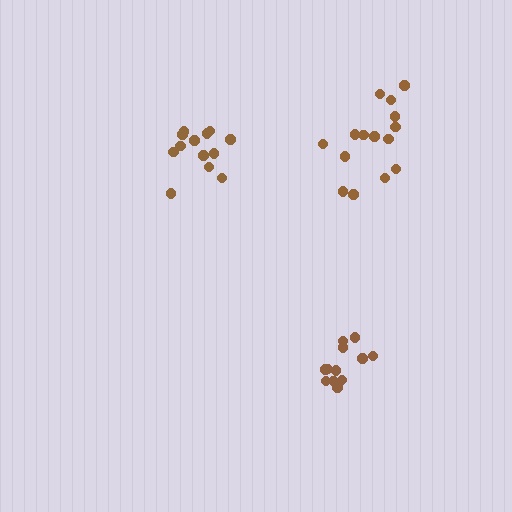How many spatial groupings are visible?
There are 3 spatial groupings.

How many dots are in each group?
Group 1: 12 dots, Group 2: 15 dots, Group 3: 13 dots (40 total).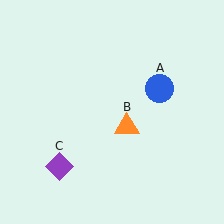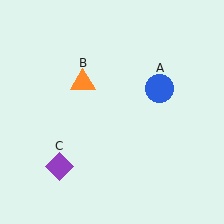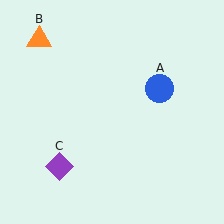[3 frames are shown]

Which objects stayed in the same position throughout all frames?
Blue circle (object A) and purple diamond (object C) remained stationary.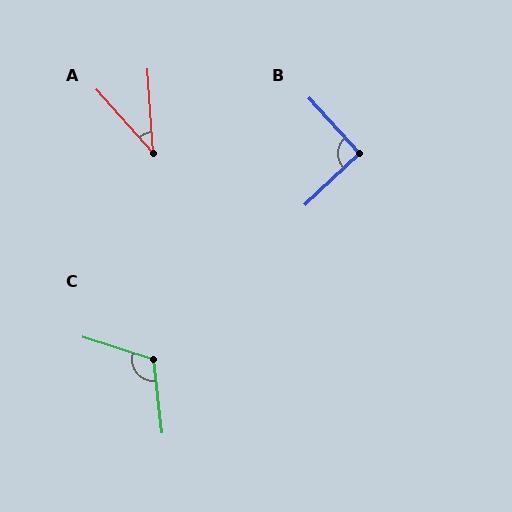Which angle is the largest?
C, at approximately 114 degrees.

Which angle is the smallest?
A, at approximately 38 degrees.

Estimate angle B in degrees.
Approximately 91 degrees.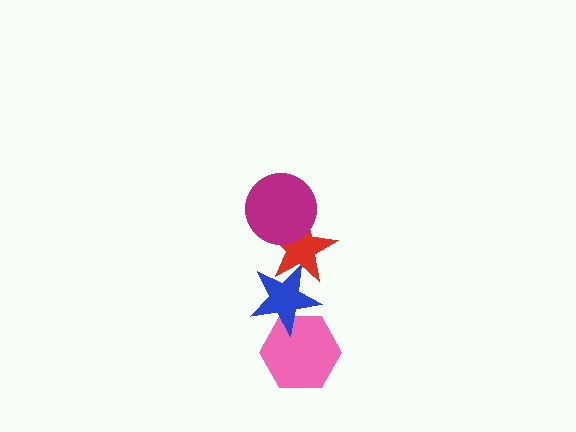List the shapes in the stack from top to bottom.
From top to bottom: the magenta circle, the red star, the blue star, the pink hexagon.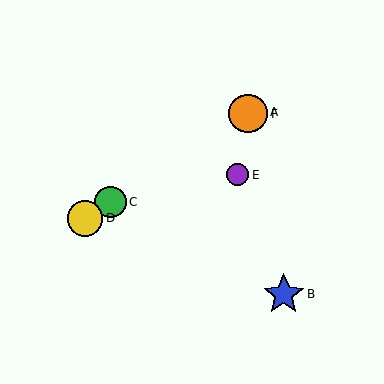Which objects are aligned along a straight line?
Objects A, C, D, F are aligned along a straight line.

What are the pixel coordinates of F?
Object F is at (248, 114).